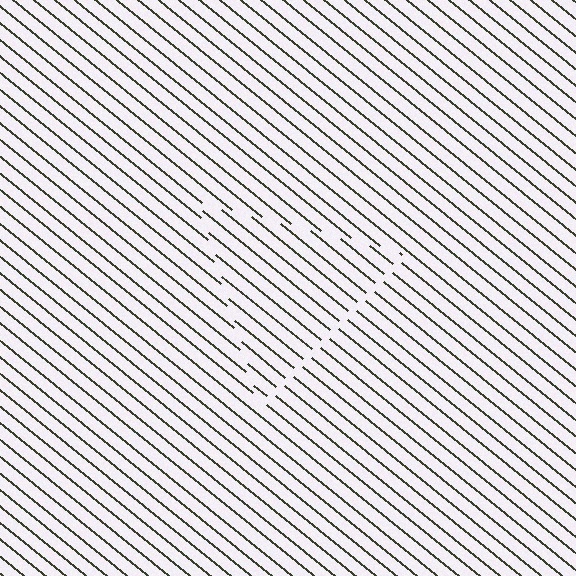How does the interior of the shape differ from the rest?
The interior of the shape contains the same grating, shifted by half a period — the contour is defined by the phase discontinuity where line-ends from the inner and outer gratings abut.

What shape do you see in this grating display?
An illusory triangle. The interior of the shape contains the same grating, shifted by half a period — the contour is defined by the phase discontinuity where line-ends from the inner and outer gratings abut.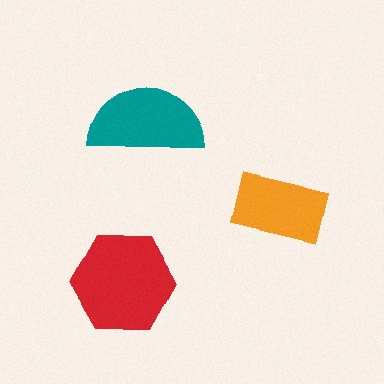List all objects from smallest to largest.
The orange rectangle, the teal semicircle, the red hexagon.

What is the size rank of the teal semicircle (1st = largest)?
2nd.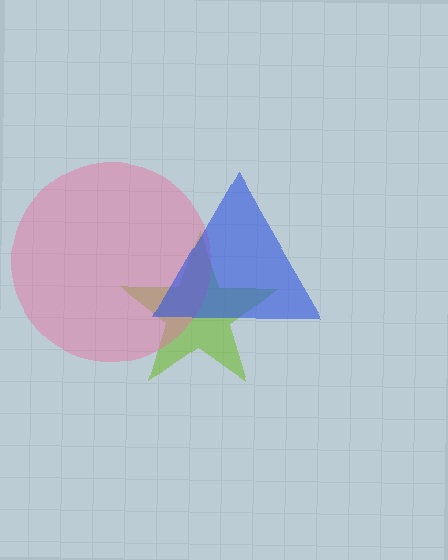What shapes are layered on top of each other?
The layered shapes are: a lime star, a pink circle, a blue triangle.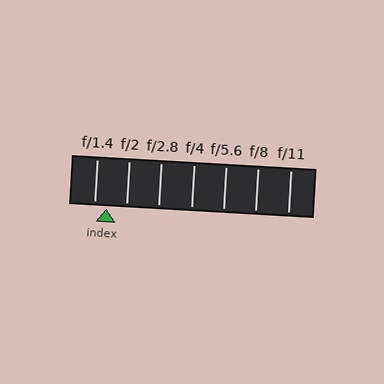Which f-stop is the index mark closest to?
The index mark is closest to f/1.4.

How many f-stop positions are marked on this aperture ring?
There are 7 f-stop positions marked.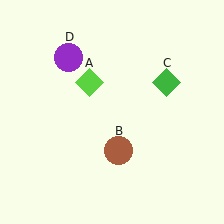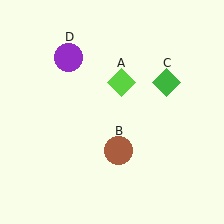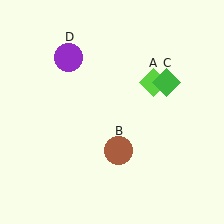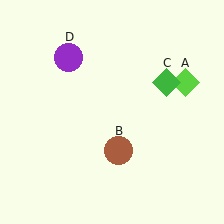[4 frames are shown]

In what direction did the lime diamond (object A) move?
The lime diamond (object A) moved right.